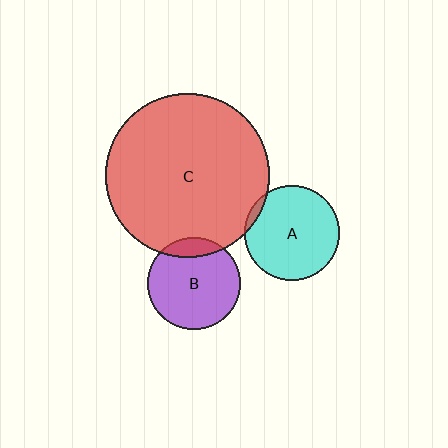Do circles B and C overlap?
Yes.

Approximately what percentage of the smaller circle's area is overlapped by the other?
Approximately 15%.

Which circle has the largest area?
Circle C (red).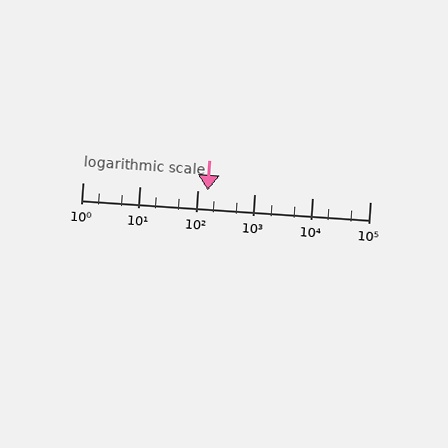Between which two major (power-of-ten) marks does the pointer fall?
The pointer is between 100 and 1000.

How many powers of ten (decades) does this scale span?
The scale spans 5 decades, from 1 to 100000.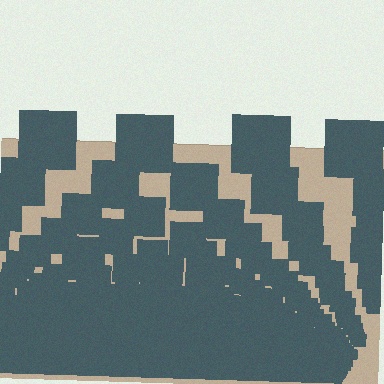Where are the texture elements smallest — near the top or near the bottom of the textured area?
Near the bottom.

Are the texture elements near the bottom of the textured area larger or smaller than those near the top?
Smaller. The gradient is inverted — elements near the bottom are smaller and denser.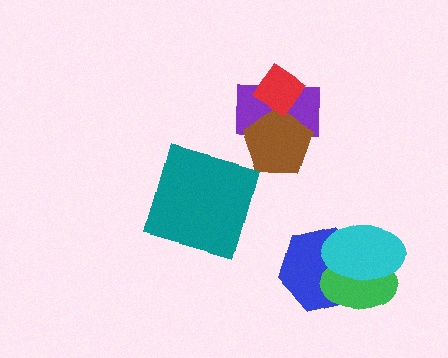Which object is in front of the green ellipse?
The cyan ellipse is in front of the green ellipse.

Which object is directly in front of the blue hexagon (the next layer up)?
The green ellipse is directly in front of the blue hexagon.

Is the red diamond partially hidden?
No, no other shape covers it.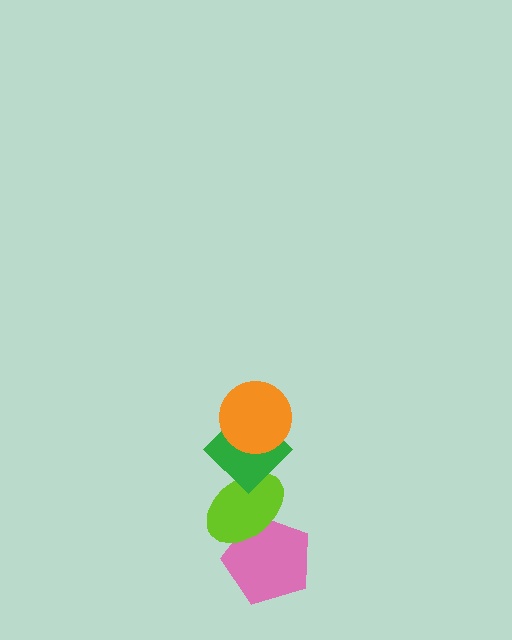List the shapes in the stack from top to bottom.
From top to bottom: the orange circle, the green diamond, the lime ellipse, the pink pentagon.